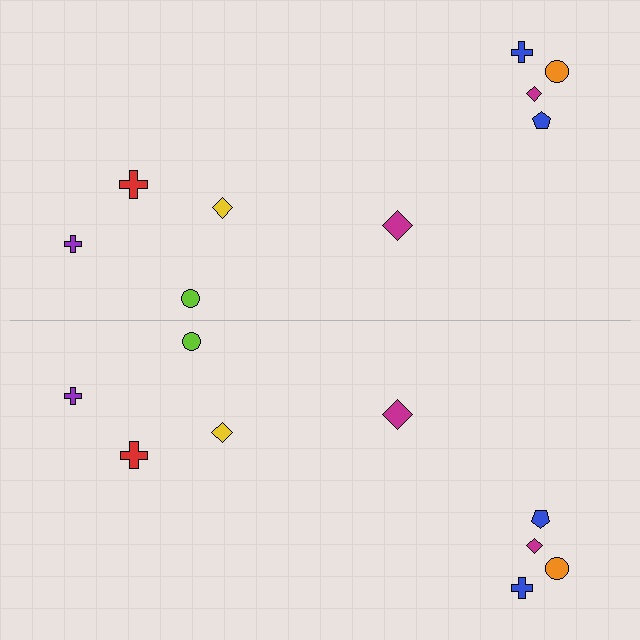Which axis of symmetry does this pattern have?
The pattern has a horizontal axis of symmetry running through the center of the image.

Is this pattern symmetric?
Yes, this pattern has bilateral (reflection) symmetry.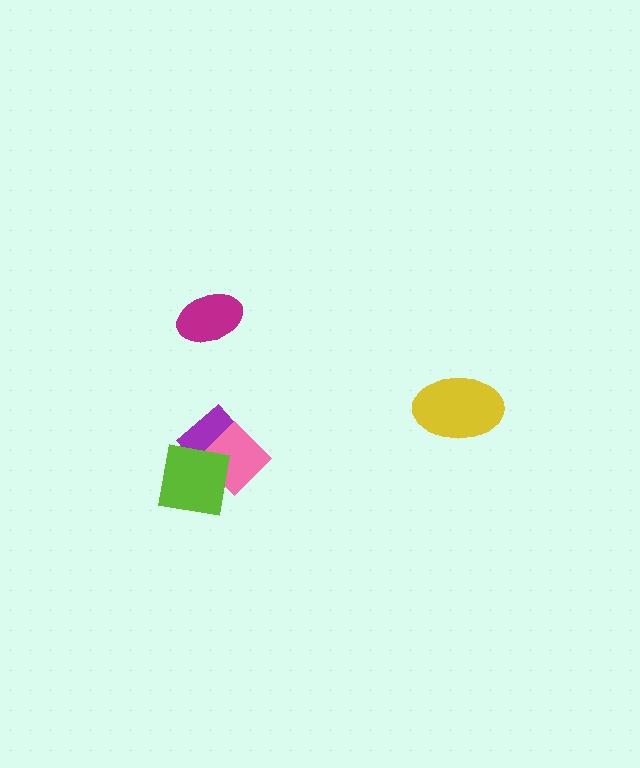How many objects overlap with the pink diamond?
2 objects overlap with the pink diamond.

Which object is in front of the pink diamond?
The lime square is in front of the pink diamond.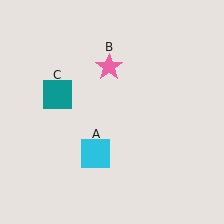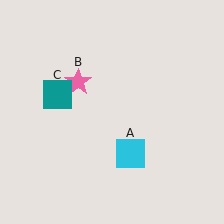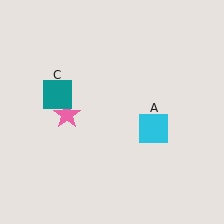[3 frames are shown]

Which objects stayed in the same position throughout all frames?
Teal square (object C) remained stationary.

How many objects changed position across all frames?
2 objects changed position: cyan square (object A), pink star (object B).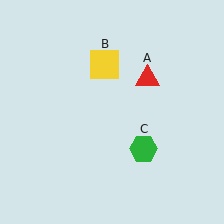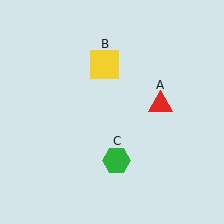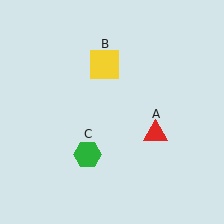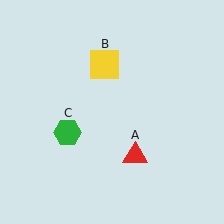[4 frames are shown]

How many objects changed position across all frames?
2 objects changed position: red triangle (object A), green hexagon (object C).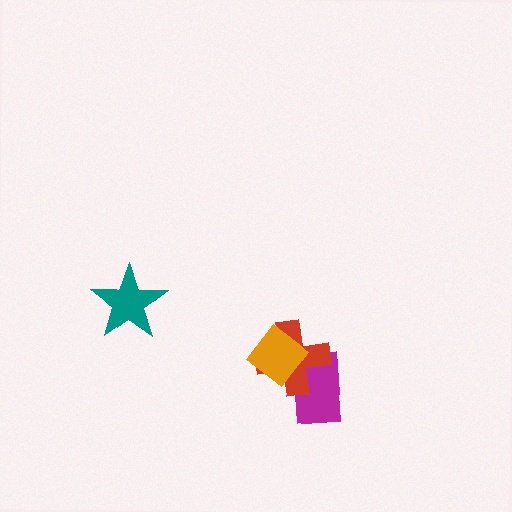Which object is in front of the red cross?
The orange diamond is in front of the red cross.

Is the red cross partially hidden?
Yes, it is partially covered by another shape.